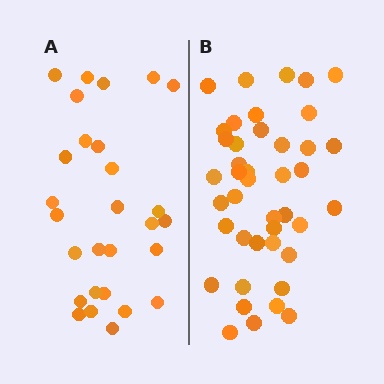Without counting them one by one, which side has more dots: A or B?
Region B (the right region) has more dots.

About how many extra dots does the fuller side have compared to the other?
Region B has approximately 15 more dots than region A.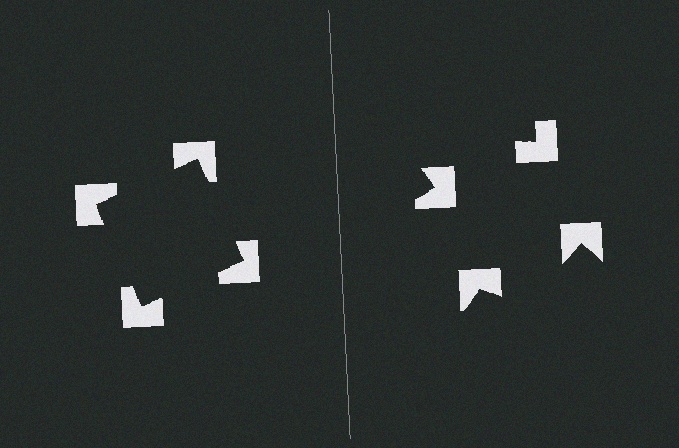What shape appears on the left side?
An illusory square.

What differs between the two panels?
The notched squares are positioned identically on both sides; only the wedge orientations differ. On the left they align to a square; on the right they are misaligned.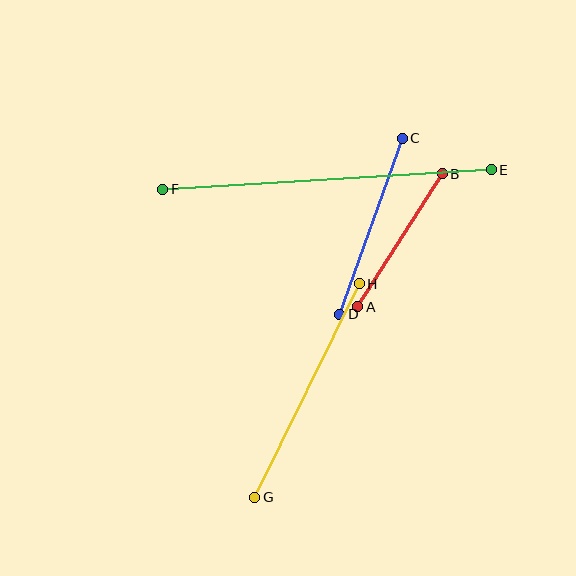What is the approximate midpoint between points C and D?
The midpoint is at approximately (371, 226) pixels.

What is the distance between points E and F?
The distance is approximately 329 pixels.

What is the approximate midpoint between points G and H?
The midpoint is at approximately (307, 390) pixels.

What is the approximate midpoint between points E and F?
The midpoint is at approximately (327, 180) pixels.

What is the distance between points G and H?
The distance is approximately 237 pixels.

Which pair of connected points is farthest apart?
Points E and F are farthest apart.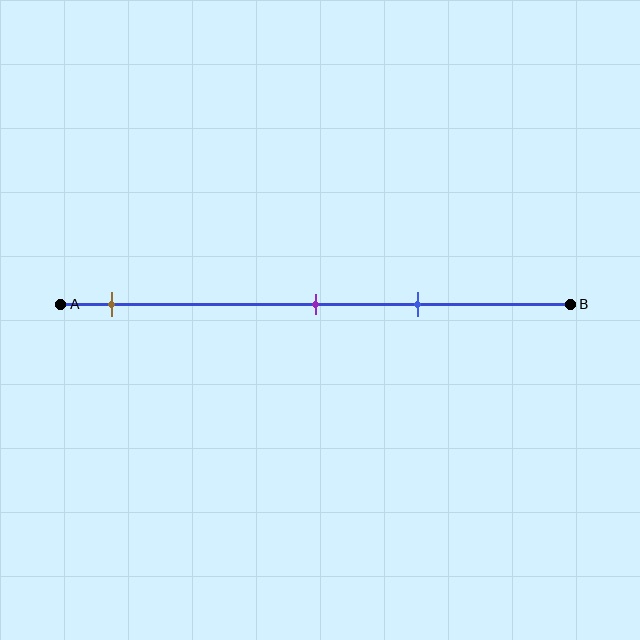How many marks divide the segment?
There are 3 marks dividing the segment.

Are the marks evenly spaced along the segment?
No, the marks are not evenly spaced.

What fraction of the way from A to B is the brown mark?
The brown mark is approximately 10% (0.1) of the way from A to B.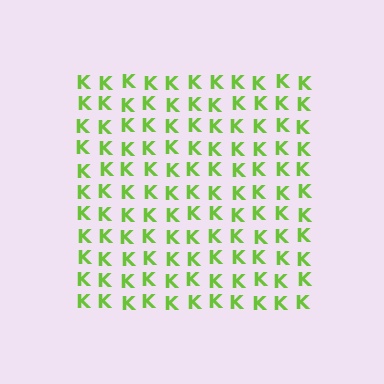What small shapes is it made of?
It is made of small letter K's.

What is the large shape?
The large shape is a square.